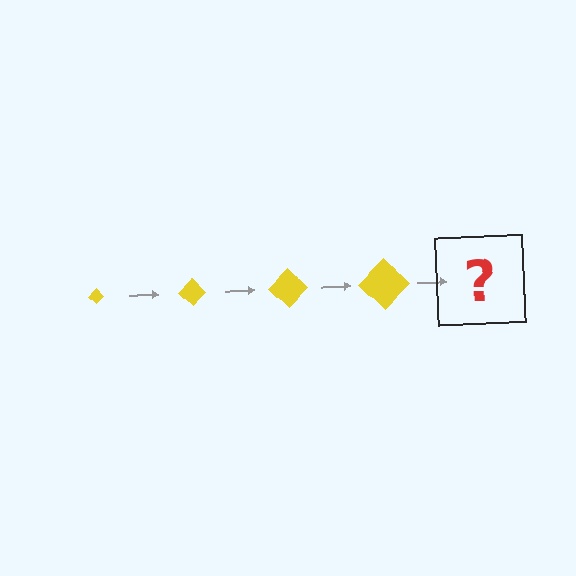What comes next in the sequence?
The next element should be a yellow diamond, larger than the previous one.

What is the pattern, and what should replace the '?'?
The pattern is that the diamond gets progressively larger each step. The '?' should be a yellow diamond, larger than the previous one.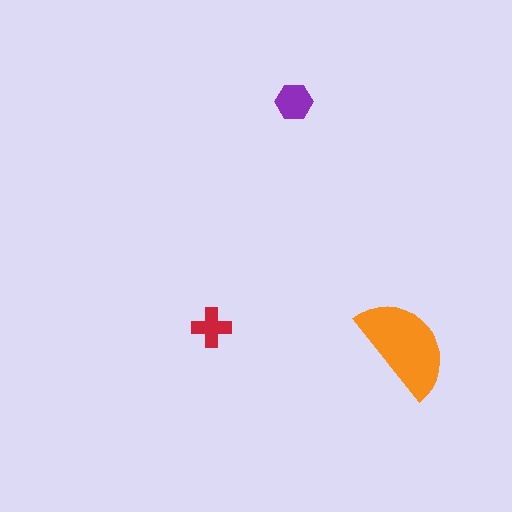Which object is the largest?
The orange semicircle.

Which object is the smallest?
The red cross.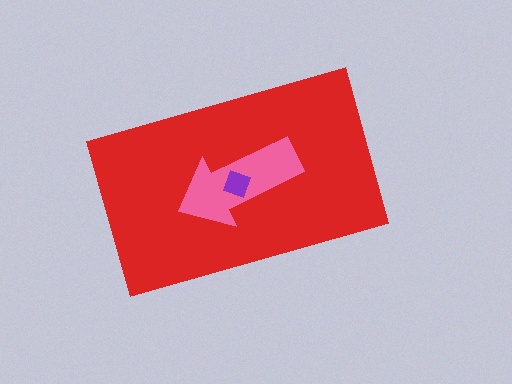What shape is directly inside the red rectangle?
The pink arrow.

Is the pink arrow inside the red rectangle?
Yes.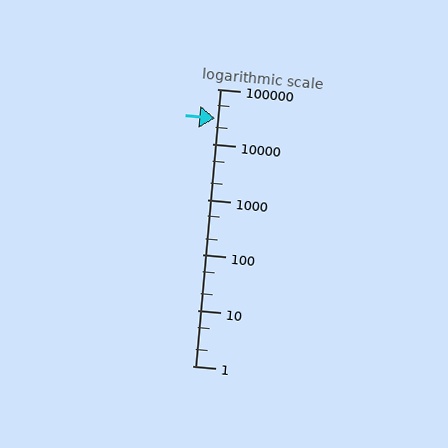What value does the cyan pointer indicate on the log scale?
The pointer indicates approximately 30000.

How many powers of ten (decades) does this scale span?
The scale spans 5 decades, from 1 to 100000.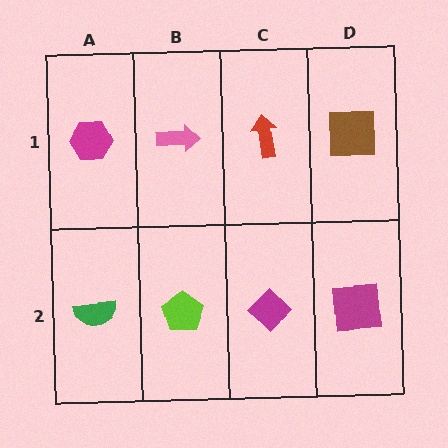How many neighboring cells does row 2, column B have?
3.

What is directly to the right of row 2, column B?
A magenta diamond.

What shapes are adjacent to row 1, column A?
A green semicircle (row 2, column A), a pink arrow (row 1, column B).